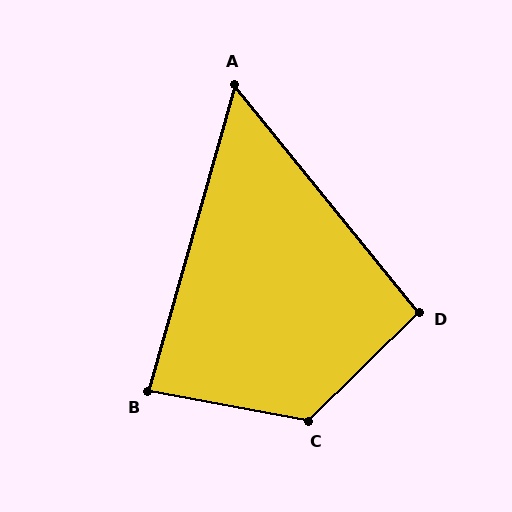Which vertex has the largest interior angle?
C, at approximately 125 degrees.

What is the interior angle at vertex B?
Approximately 85 degrees (acute).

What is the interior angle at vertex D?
Approximately 95 degrees (obtuse).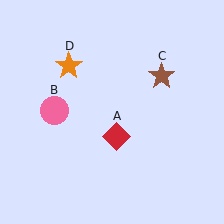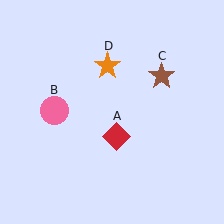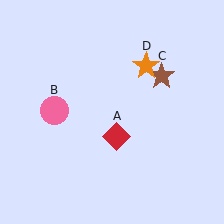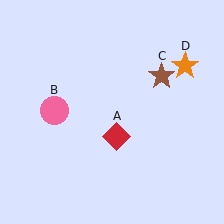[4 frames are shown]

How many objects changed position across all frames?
1 object changed position: orange star (object D).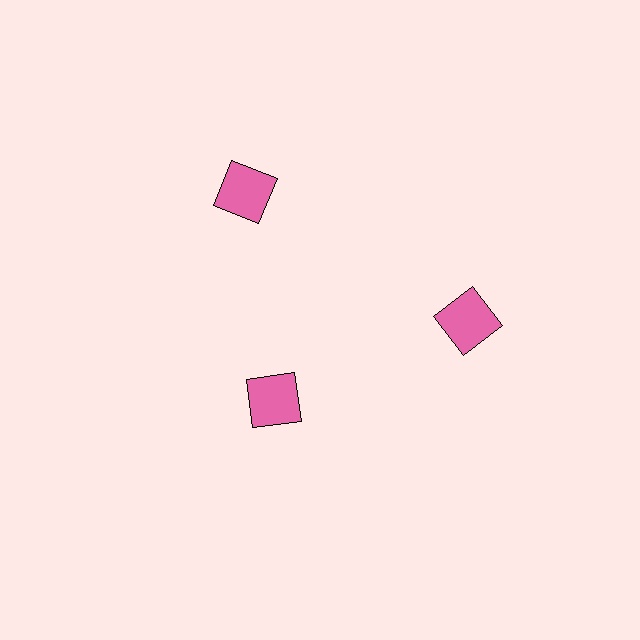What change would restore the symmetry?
The symmetry would be restored by moving it outward, back onto the ring so that all 3 squares sit at equal angles and equal distance from the center.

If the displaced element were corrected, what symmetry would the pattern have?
It would have 3-fold rotational symmetry — the pattern would map onto itself every 120 degrees.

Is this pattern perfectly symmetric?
No. The 3 pink squares are arranged in a ring, but one element near the 7 o'clock position is pulled inward toward the center, breaking the 3-fold rotational symmetry.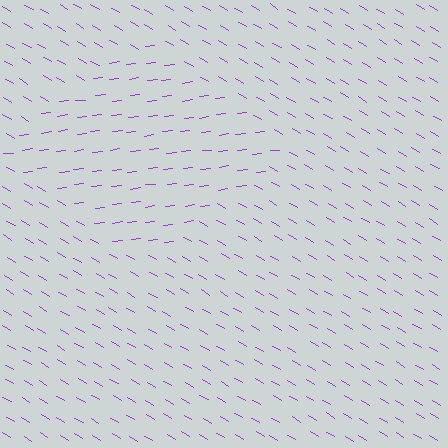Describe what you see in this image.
The image is filled with small purple line segments. A diamond region in the image has lines oriented differently from the surrounding lines, creating a visible texture boundary.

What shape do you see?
I see a diamond.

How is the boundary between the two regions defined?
The boundary is defined purely by a change in line orientation (approximately 37 degrees difference). All lines are the same color and thickness.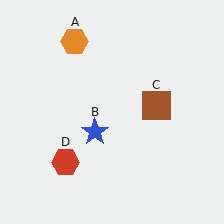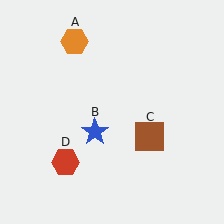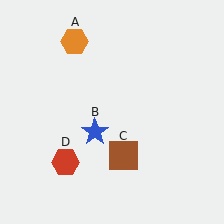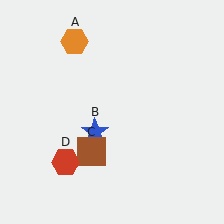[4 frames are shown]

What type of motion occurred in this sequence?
The brown square (object C) rotated clockwise around the center of the scene.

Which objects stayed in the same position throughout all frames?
Orange hexagon (object A) and blue star (object B) and red hexagon (object D) remained stationary.